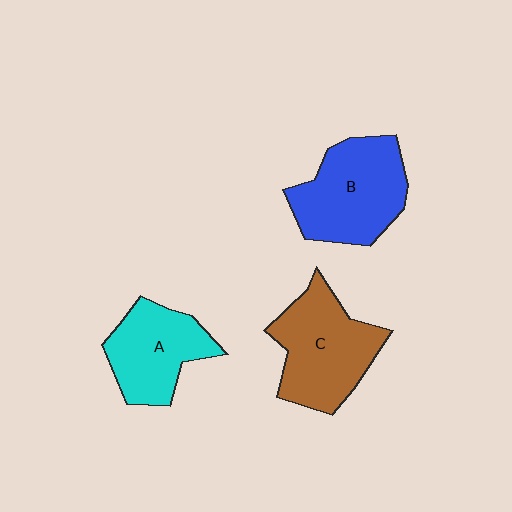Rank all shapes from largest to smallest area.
From largest to smallest: B (blue), C (brown), A (cyan).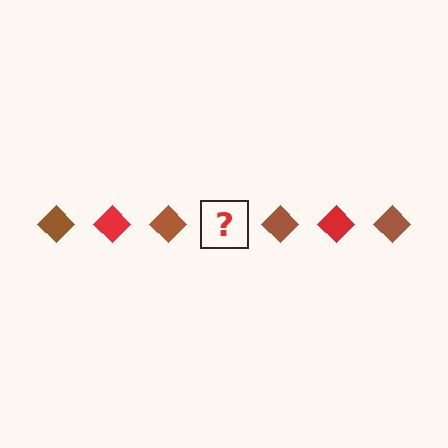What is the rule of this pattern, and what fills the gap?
The rule is that the pattern cycles through brown, red diamonds. The gap should be filled with a red diamond.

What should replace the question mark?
The question mark should be replaced with a red diamond.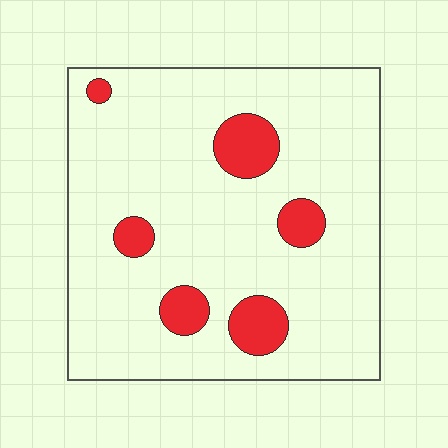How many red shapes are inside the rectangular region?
6.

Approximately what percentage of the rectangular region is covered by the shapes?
Approximately 10%.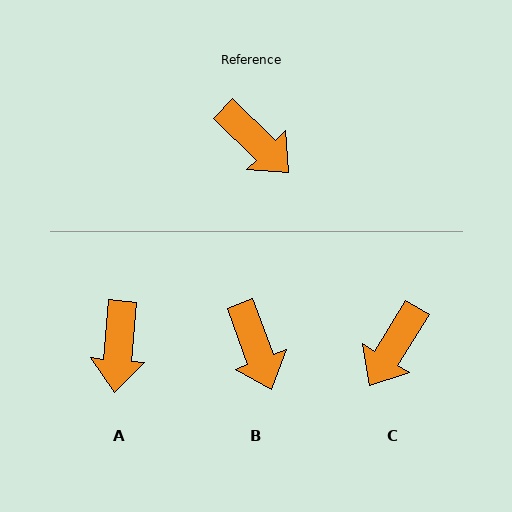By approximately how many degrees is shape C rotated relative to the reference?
Approximately 77 degrees clockwise.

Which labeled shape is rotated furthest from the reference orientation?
C, about 77 degrees away.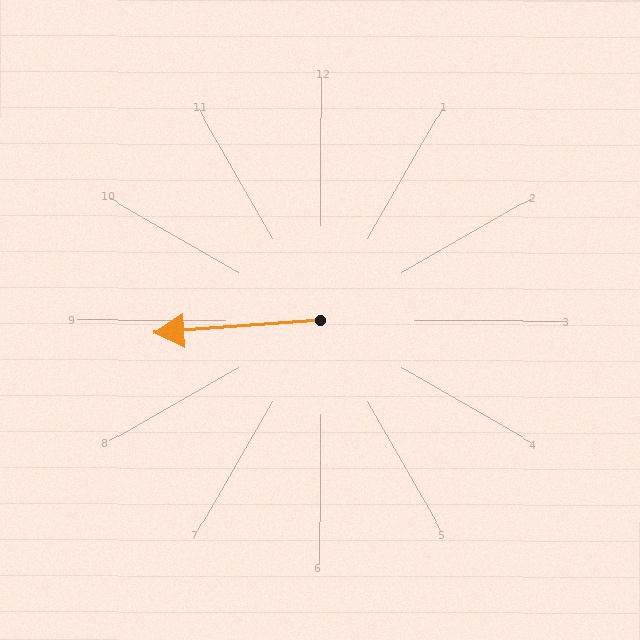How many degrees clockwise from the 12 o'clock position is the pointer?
Approximately 266 degrees.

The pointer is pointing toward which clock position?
Roughly 9 o'clock.